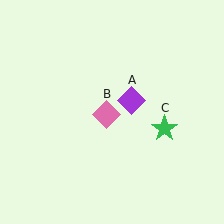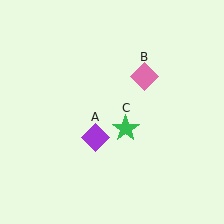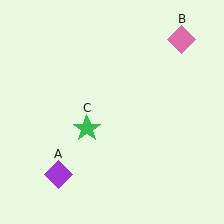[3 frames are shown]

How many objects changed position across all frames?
3 objects changed position: purple diamond (object A), pink diamond (object B), green star (object C).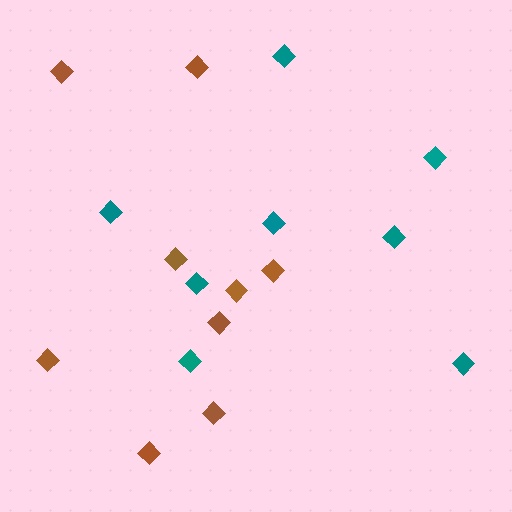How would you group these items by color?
There are 2 groups: one group of brown diamonds (9) and one group of teal diamonds (8).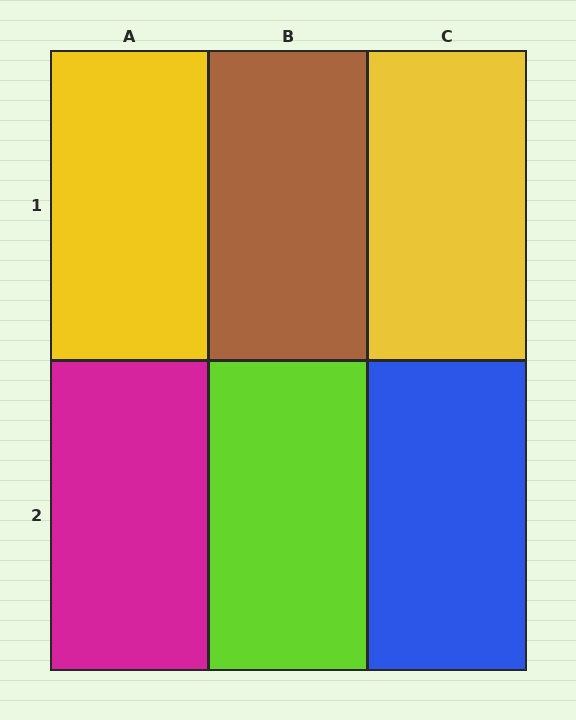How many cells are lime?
1 cell is lime.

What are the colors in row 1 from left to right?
Yellow, brown, yellow.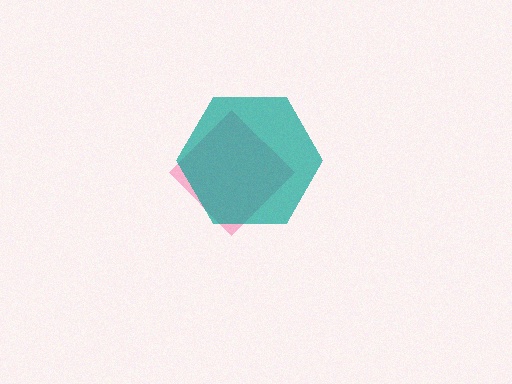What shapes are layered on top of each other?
The layered shapes are: a pink diamond, a teal hexagon.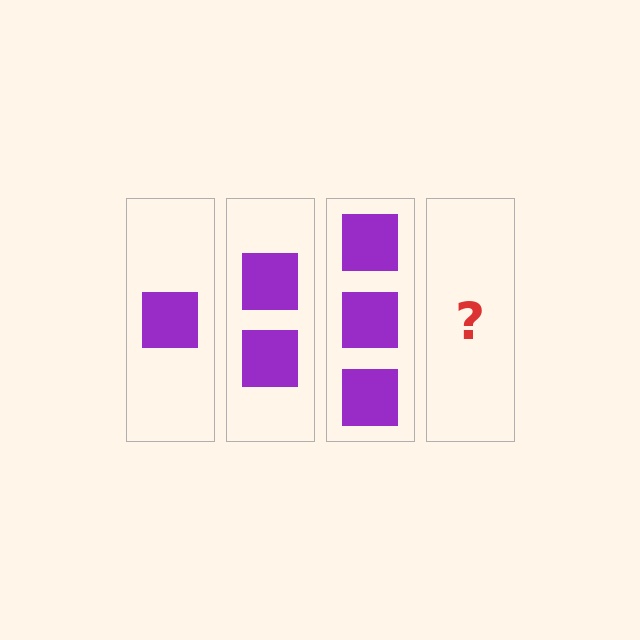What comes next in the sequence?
The next element should be 4 squares.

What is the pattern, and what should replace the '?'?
The pattern is that each step adds one more square. The '?' should be 4 squares.